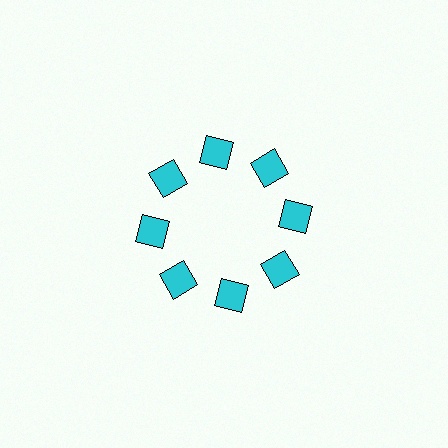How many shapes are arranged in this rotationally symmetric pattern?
There are 8 shapes, arranged in 8 groups of 1.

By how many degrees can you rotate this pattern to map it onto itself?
The pattern maps onto itself every 45 degrees of rotation.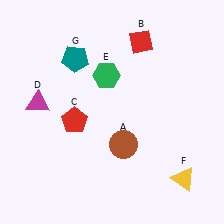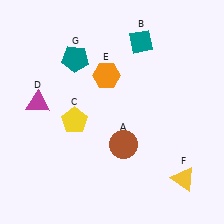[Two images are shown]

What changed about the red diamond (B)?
In Image 1, B is red. In Image 2, it changed to teal.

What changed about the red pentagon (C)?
In Image 1, C is red. In Image 2, it changed to yellow.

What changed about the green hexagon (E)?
In Image 1, E is green. In Image 2, it changed to orange.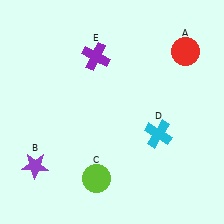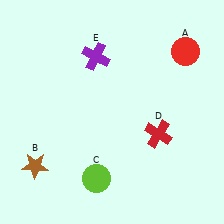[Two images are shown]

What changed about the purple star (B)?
In Image 1, B is purple. In Image 2, it changed to brown.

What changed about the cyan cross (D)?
In Image 1, D is cyan. In Image 2, it changed to red.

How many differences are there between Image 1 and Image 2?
There are 2 differences between the two images.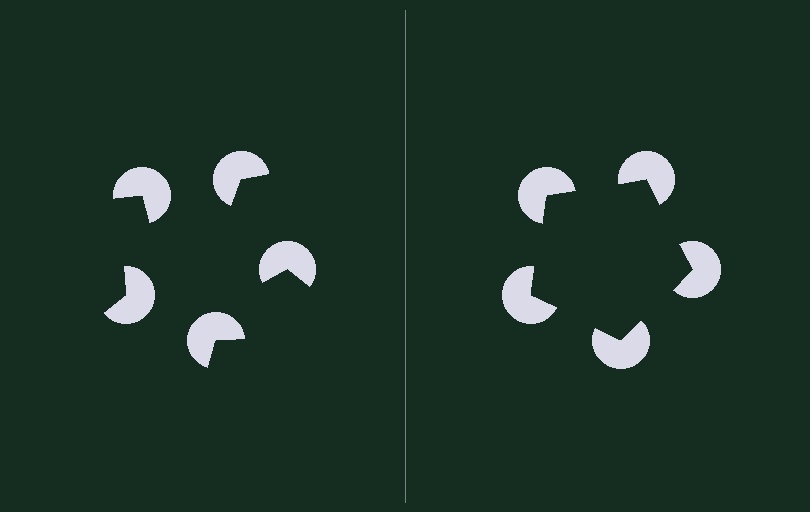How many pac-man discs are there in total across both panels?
10 — 5 on each side.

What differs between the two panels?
The pac-man discs are positioned identically on both sides; only the wedge orientations differ. On the right they align to a pentagon; on the left they are misaligned.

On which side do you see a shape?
An illusory pentagon appears on the right side. On the left side the wedge cuts are rotated, so no coherent shape forms.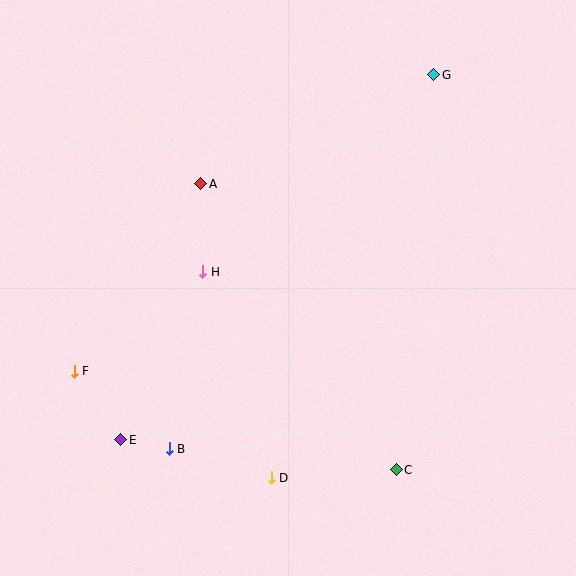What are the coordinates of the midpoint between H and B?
The midpoint between H and B is at (186, 360).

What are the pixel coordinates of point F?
Point F is at (74, 371).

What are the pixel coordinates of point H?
Point H is at (203, 272).